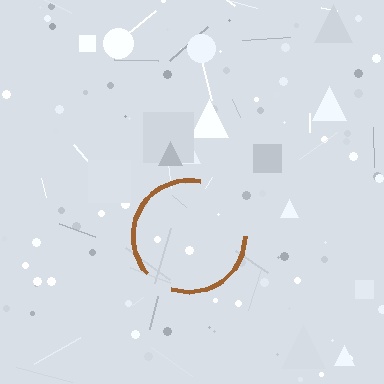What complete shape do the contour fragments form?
The contour fragments form a circle.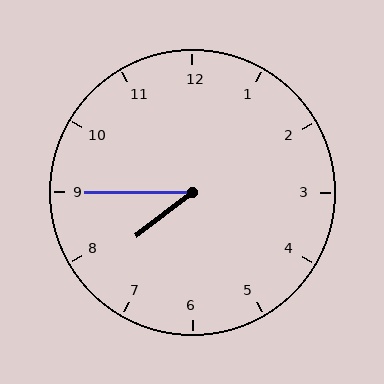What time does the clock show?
7:45.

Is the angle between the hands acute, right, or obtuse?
It is acute.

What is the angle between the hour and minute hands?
Approximately 38 degrees.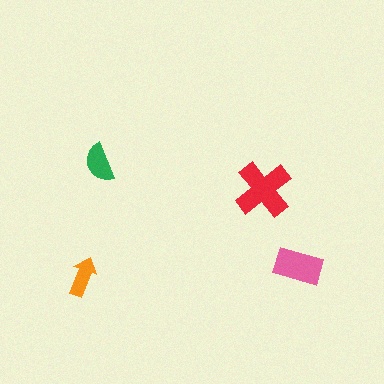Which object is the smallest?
The orange arrow.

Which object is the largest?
The red cross.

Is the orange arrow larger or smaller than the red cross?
Smaller.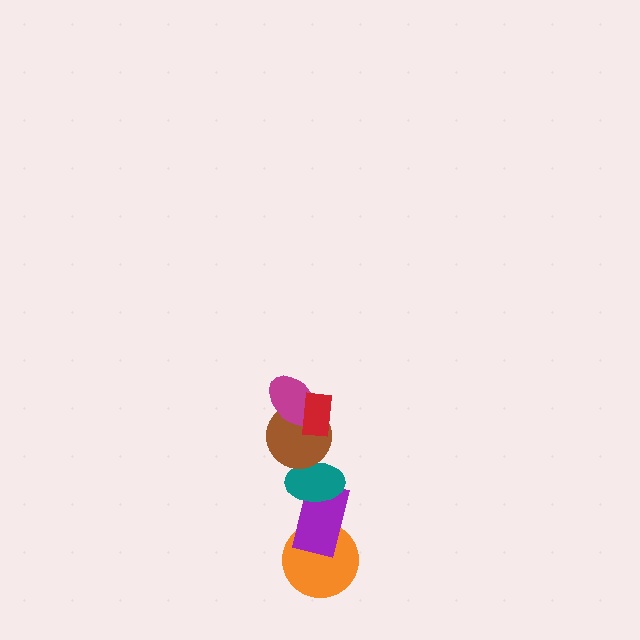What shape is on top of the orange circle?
The purple rectangle is on top of the orange circle.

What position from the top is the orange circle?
The orange circle is 6th from the top.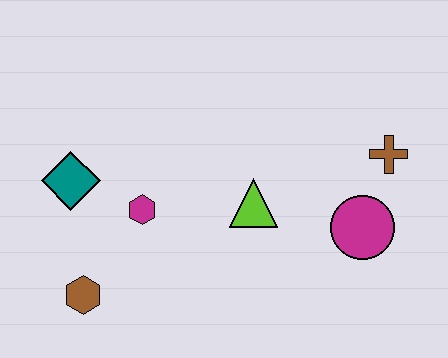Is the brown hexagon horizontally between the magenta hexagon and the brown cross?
No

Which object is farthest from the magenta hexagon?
The brown cross is farthest from the magenta hexagon.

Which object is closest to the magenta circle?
The brown cross is closest to the magenta circle.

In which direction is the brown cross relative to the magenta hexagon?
The brown cross is to the right of the magenta hexagon.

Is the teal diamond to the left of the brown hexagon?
Yes